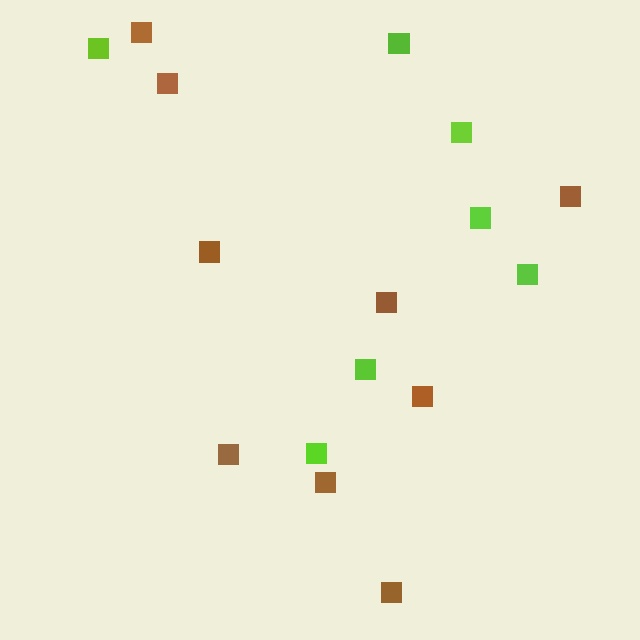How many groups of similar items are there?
There are 2 groups: one group of brown squares (9) and one group of lime squares (7).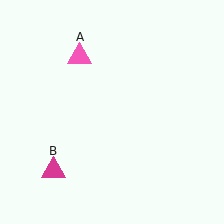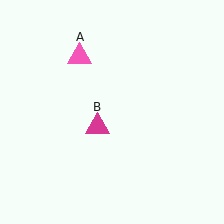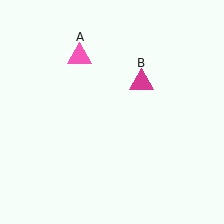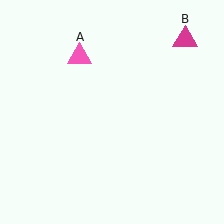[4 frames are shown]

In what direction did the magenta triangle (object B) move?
The magenta triangle (object B) moved up and to the right.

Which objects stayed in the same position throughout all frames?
Pink triangle (object A) remained stationary.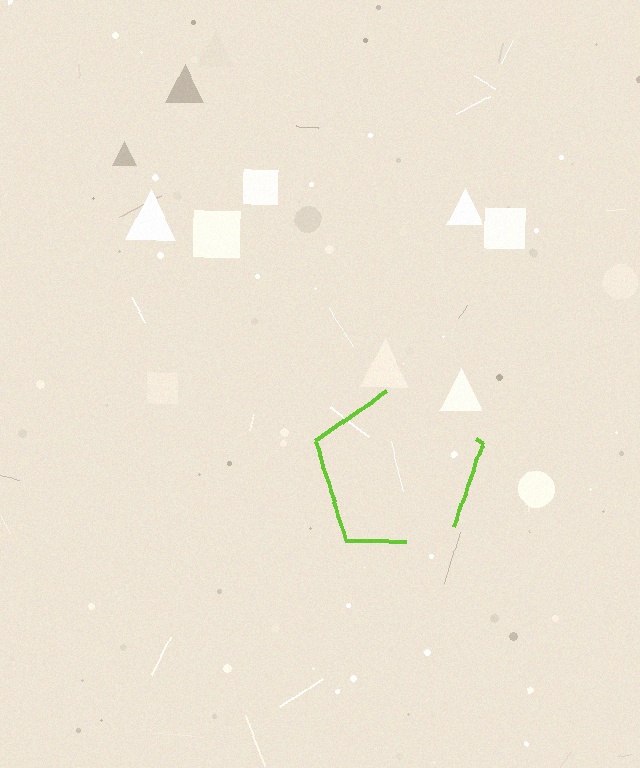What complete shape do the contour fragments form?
The contour fragments form a pentagon.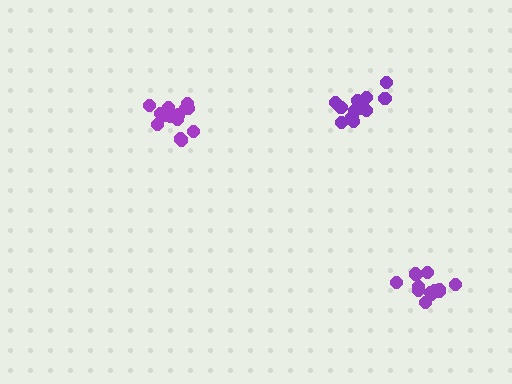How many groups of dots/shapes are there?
There are 3 groups.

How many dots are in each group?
Group 1: 14 dots, Group 2: 13 dots, Group 3: 14 dots (41 total).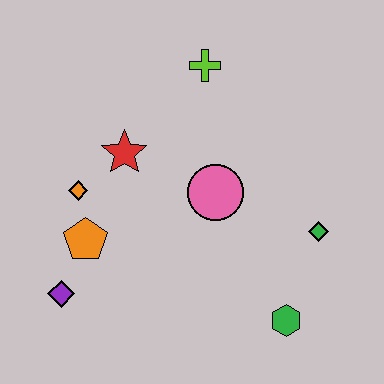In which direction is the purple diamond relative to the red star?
The purple diamond is below the red star.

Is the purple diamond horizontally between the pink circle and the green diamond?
No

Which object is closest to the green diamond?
The green hexagon is closest to the green diamond.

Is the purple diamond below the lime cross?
Yes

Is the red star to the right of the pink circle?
No